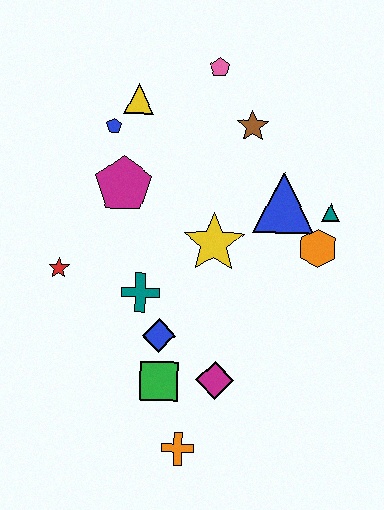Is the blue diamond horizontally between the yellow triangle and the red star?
No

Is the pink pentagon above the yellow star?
Yes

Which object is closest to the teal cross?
The blue diamond is closest to the teal cross.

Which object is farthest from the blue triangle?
The orange cross is farthest from the blue triangle.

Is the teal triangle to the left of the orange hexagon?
No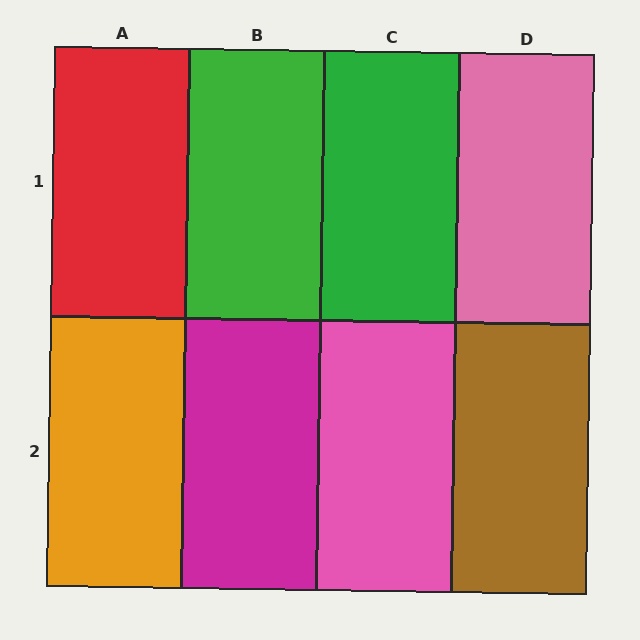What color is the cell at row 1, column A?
Red.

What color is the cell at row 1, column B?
Green.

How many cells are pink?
2 cells are pink.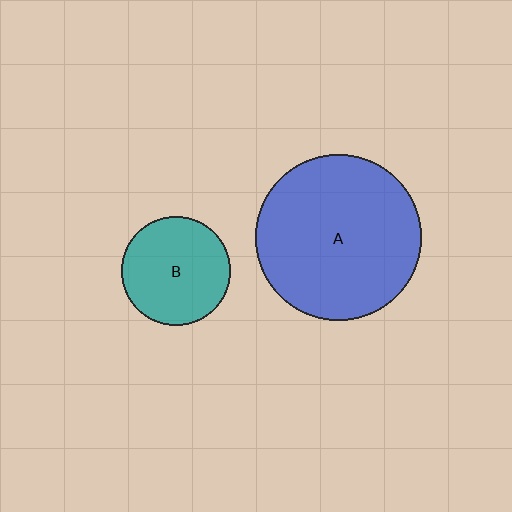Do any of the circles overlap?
No, none of the circles overlap.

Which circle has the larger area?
Circle A (blue).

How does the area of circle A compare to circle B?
Approximately 2.3 times.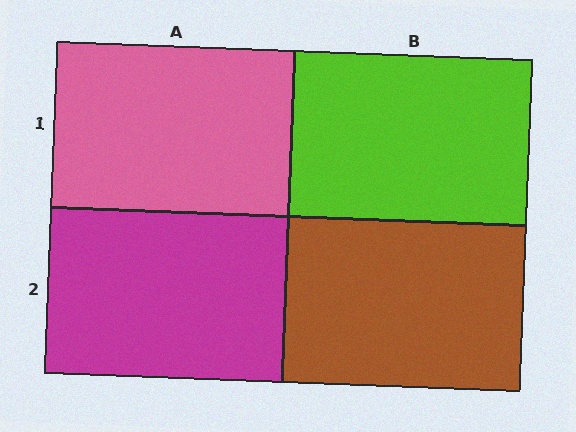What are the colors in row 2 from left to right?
Magenta, brown.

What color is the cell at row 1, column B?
Lime.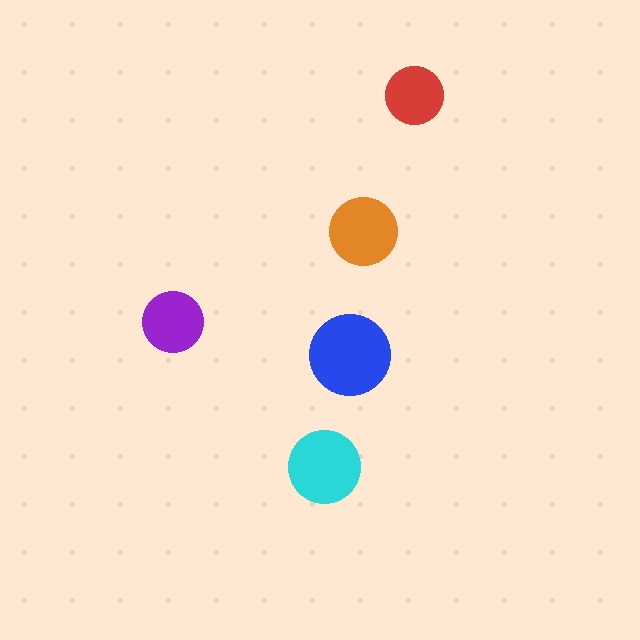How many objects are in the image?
There are 5 objects in the image.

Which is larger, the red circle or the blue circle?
The blue one.